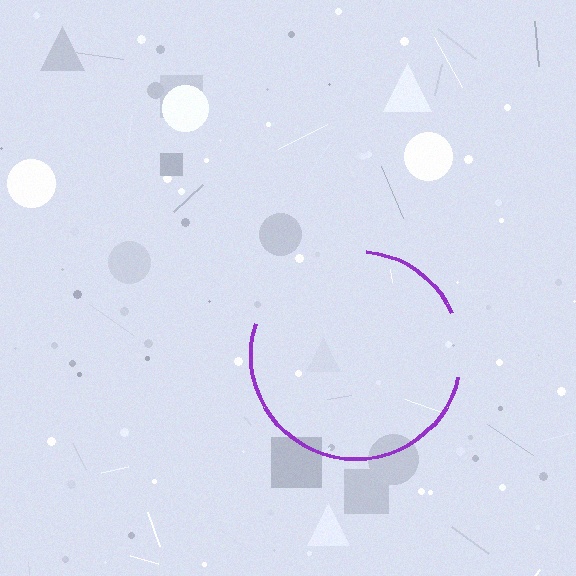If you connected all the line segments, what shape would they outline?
They would outline a circle.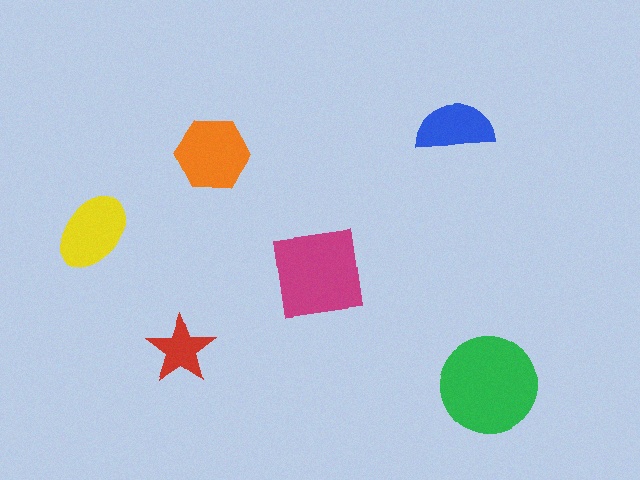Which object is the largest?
The green circle.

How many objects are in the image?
There are 6 objects in the image.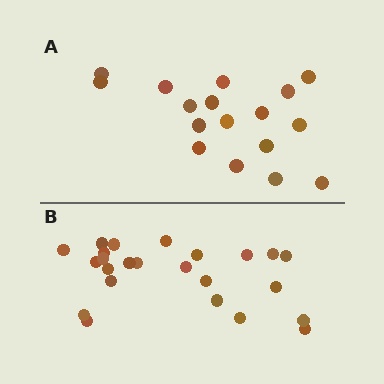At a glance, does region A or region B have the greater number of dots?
Region B (the bottom region) has more dots.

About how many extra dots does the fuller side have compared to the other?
Region B has roughly 8 or so more dots than region A.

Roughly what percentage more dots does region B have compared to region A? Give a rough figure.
About 40% more.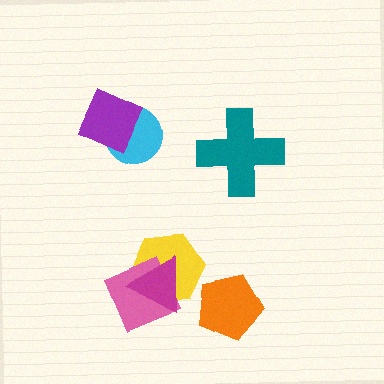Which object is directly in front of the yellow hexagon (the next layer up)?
The pink diamond is directly in front of the yellow hexagon.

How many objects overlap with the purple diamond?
1 object overlaps with the purple diamond.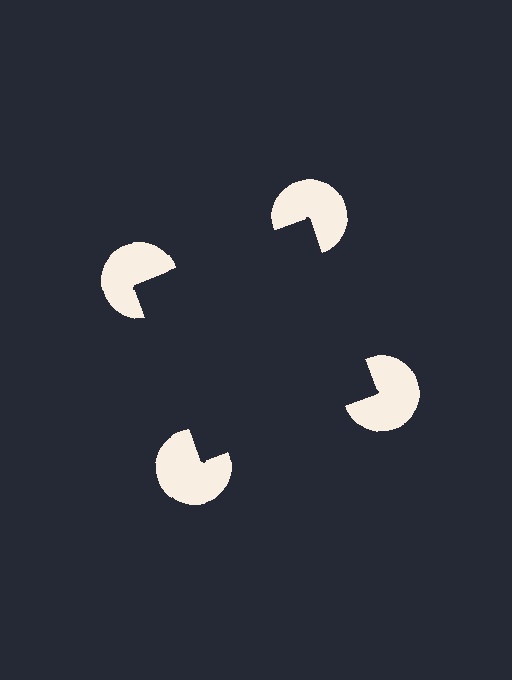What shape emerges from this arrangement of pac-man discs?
An illusory square — its edges are inferred from the aligned wedge cuts in the pac-man discs, not physically drawn.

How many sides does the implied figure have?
4 sides.